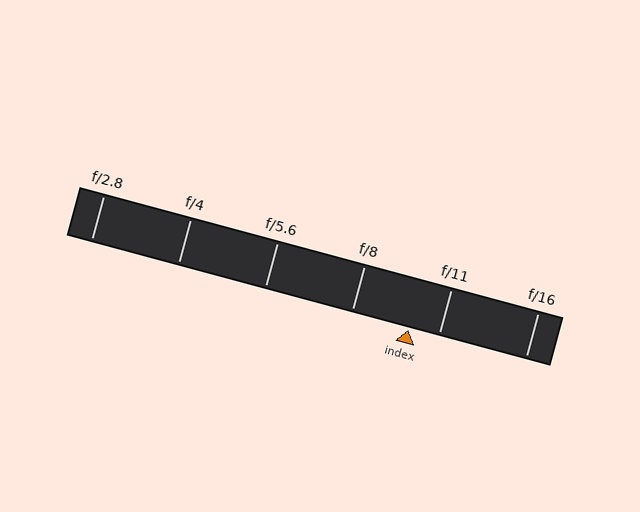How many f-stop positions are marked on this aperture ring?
There are 6 f-stop positions marked.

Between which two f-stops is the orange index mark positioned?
The index mark is between f/8 and f/11.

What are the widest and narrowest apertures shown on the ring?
The widest aperture shown is f/2.8 and the narrowest is f/16.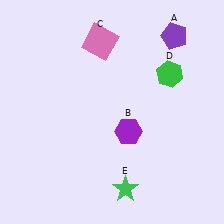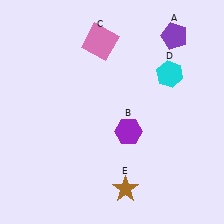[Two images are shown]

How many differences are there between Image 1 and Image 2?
There are 2 differences between the two images.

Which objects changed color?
D changed from green to cyan. E changed from green to brown.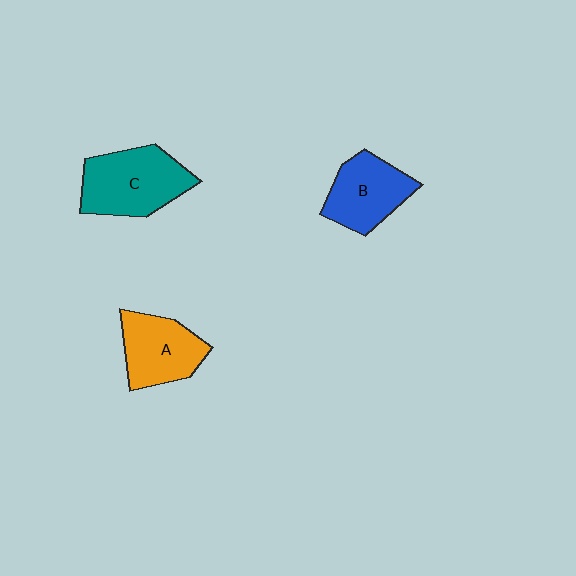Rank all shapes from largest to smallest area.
From largest to smallest: C (teal), A (orange), B (blue).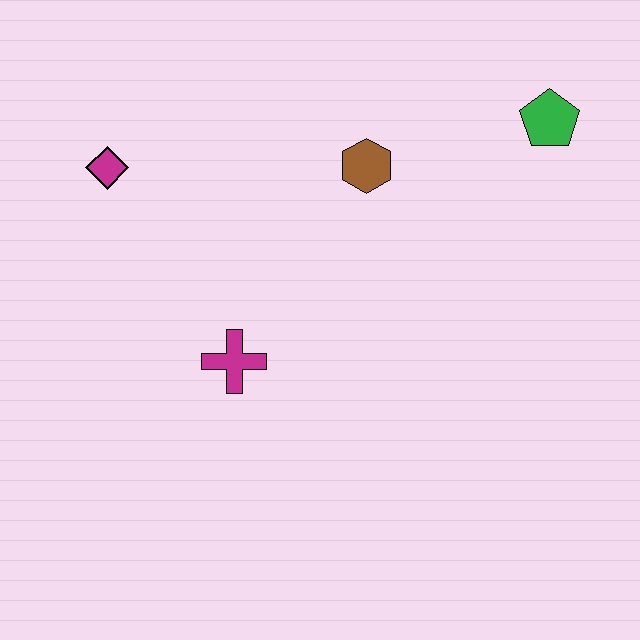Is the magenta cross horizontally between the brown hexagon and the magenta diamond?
Yes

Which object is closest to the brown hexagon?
The green pentagon is closest to the brown hexagon.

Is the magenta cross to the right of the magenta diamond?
Yes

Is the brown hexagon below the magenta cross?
No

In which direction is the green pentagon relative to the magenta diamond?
The green pentagon is to the right of the magenta diamond.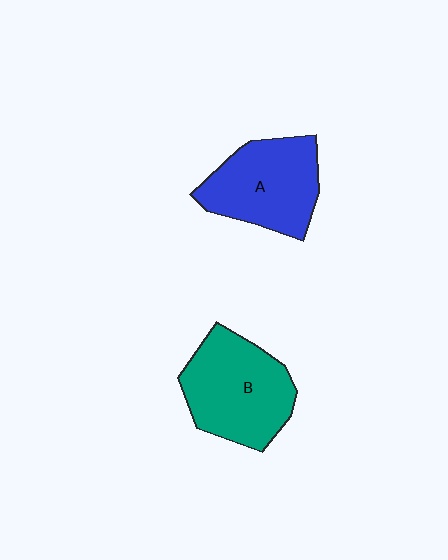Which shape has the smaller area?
Shape A (blue).